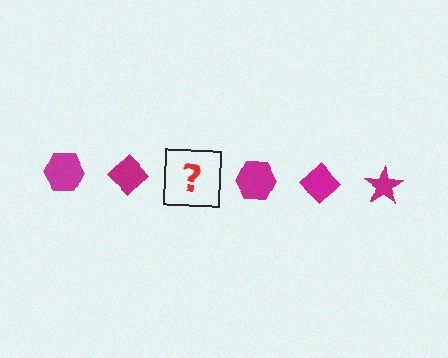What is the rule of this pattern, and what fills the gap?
The rule is that the pattern cycles through hexagon, diamond, star shapes in magenta. The gap should be filled with a magenta star.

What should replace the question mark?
The question mark should be replaced with a magenta star.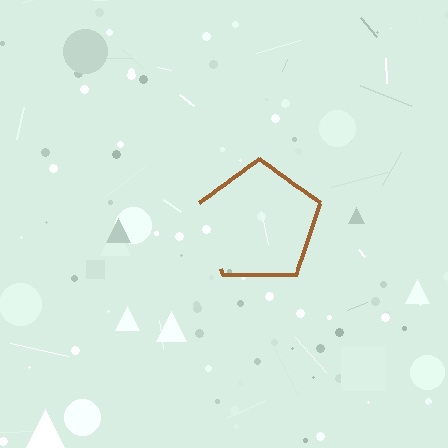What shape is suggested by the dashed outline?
The dashed outline suggests a pentagon.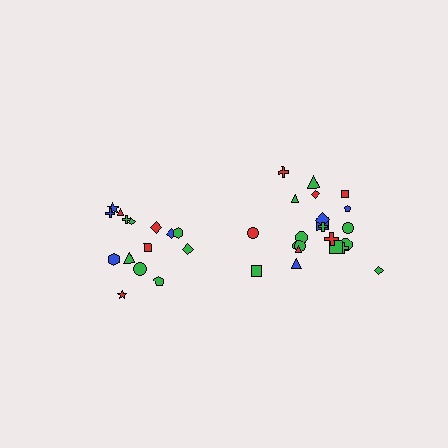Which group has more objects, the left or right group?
The right group.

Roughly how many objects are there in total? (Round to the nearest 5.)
Roughly 35 objects in total.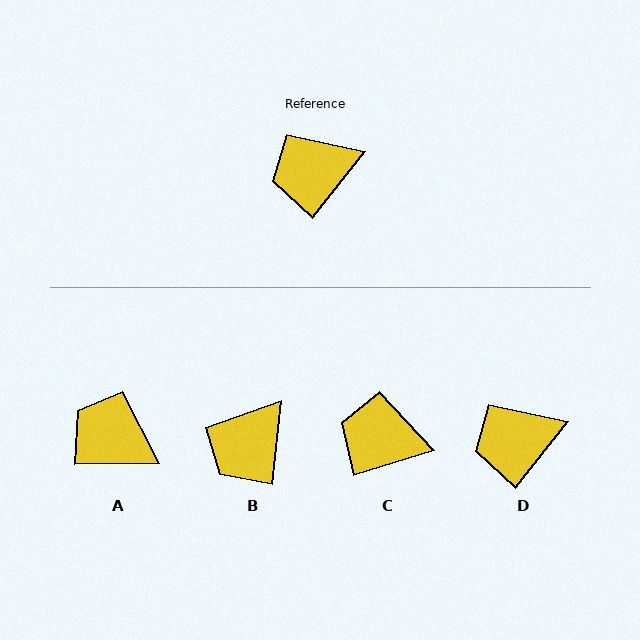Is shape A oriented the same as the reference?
No, it is off by about 50 degrees.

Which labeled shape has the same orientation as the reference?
D.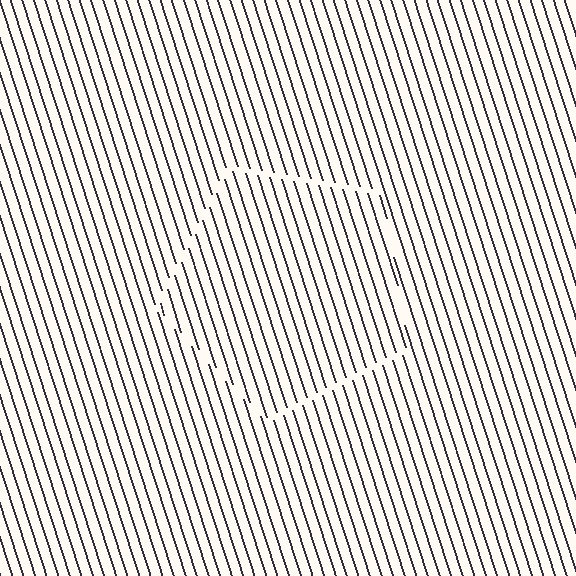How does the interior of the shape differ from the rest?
The interior of the shape contains the same grating, shifted by half a period — the contour is defined by the phase discontinuity where line-ends from the inner and outer gratings abut.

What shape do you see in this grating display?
An illusory pentagon. The interior of the shape contains the same grating, shifted by half a period — the contour is defined by the phase discontinuity where line-ends from the inner and outer gratings abut.